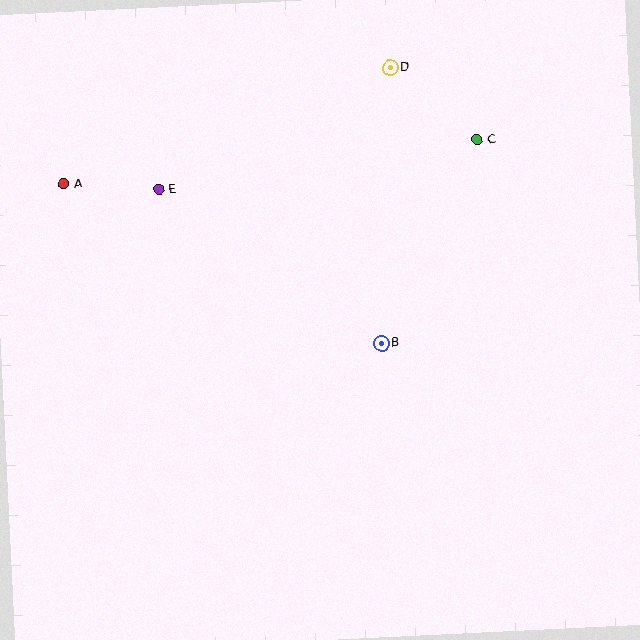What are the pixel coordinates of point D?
Point D is at (390, 68).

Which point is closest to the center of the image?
Point B at (382, 344) is closest to the center.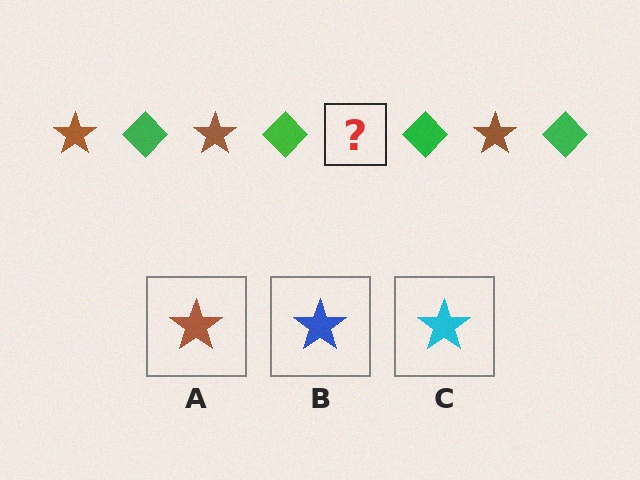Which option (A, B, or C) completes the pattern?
A.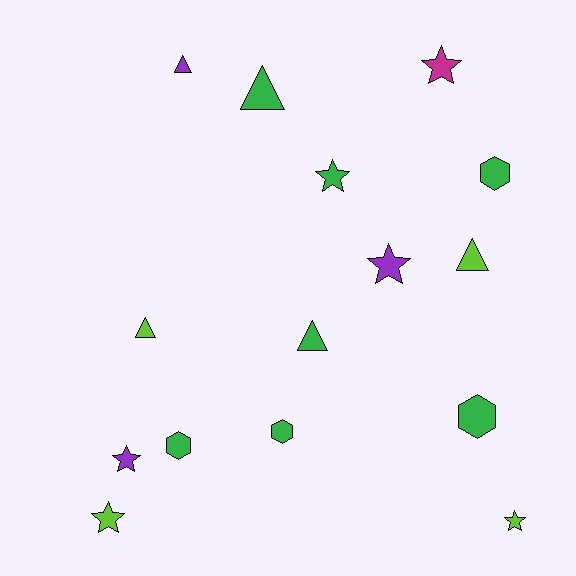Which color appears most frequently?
Green, with 7 objects.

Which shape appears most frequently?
Star, with 6 objects.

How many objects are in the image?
There are 15 objects.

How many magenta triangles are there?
There are no magenta triangles.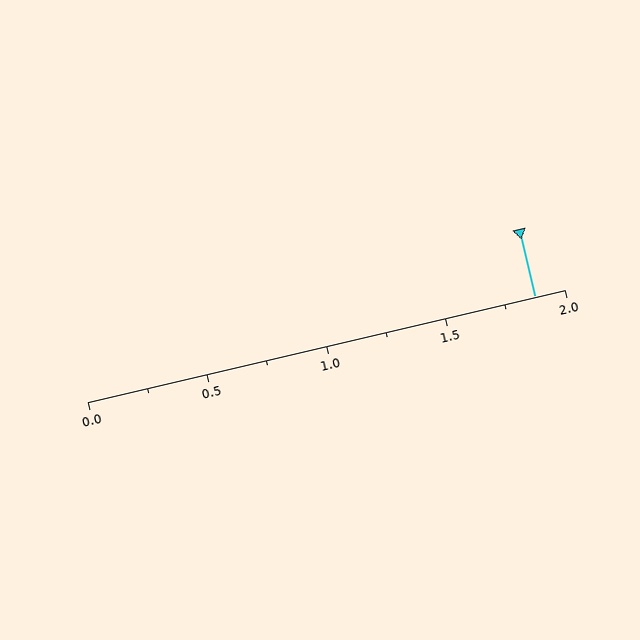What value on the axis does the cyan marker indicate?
The marker indicates approximately 1.88.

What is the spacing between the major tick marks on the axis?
The major ticks are spaced 0.5 apart.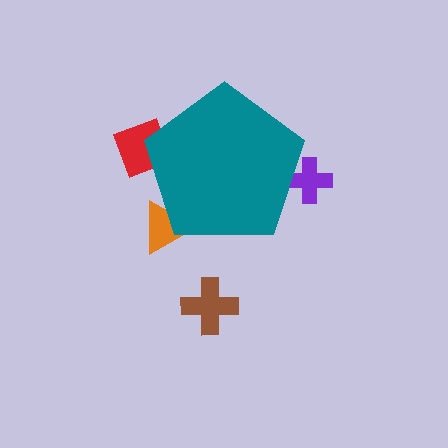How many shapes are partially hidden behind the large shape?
3 shapes are partially hidden.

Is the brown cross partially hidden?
No, the brown cross is fully visible.